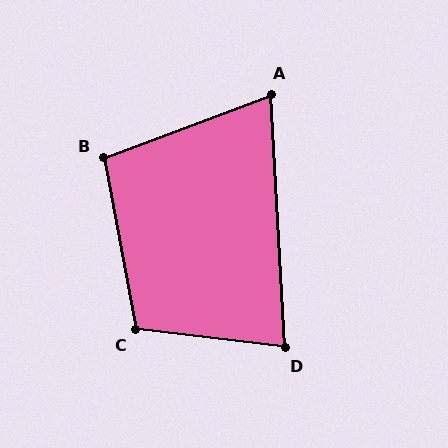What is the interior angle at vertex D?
Approximately 80 degrees (acute).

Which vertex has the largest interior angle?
C, at approximately 107 degrees.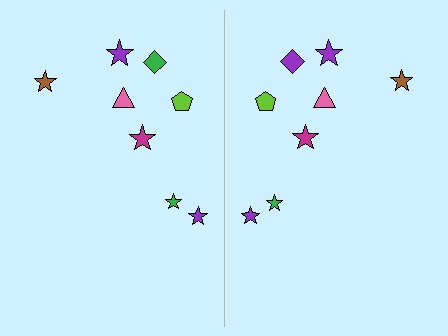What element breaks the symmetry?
The purple diamond on the right side breaks the symmetry — its mirror counterpart is green.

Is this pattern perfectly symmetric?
No, the pattern is not perfectly symmetric. The purple diamond on the right side breaks the symmetry — its mirror counterpart is green.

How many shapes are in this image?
There are 16 shapes in this image.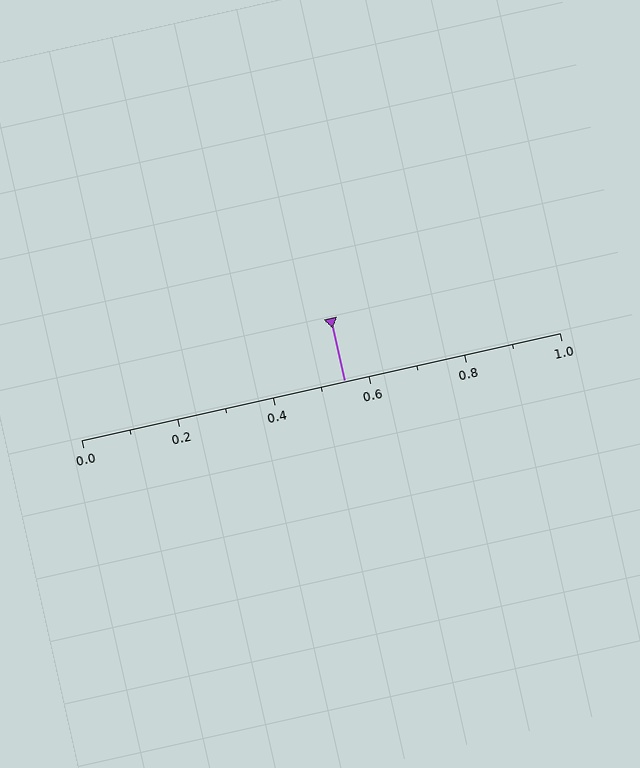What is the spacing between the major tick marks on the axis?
The major ticks are spaced 0.2 apart.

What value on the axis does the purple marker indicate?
The marker indicates approximately 0.55.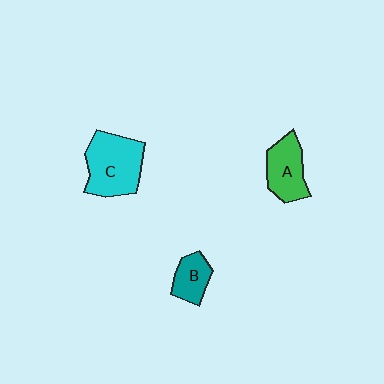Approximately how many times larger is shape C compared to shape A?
Approximately 1.5 times.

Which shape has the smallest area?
Shape B (teal).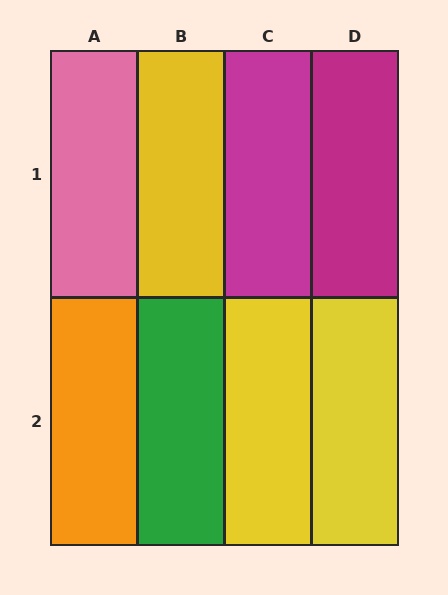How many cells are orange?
1 cell is orange.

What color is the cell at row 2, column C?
Yellow.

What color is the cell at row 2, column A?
Orange.